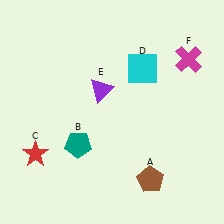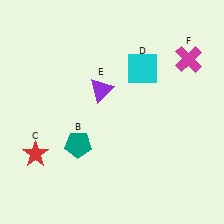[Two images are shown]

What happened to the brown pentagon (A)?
The brown pentagon (A) was removed in Image 2. It was in the bottom-right area of Image 1.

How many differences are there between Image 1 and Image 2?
There is 1 difference between the two images.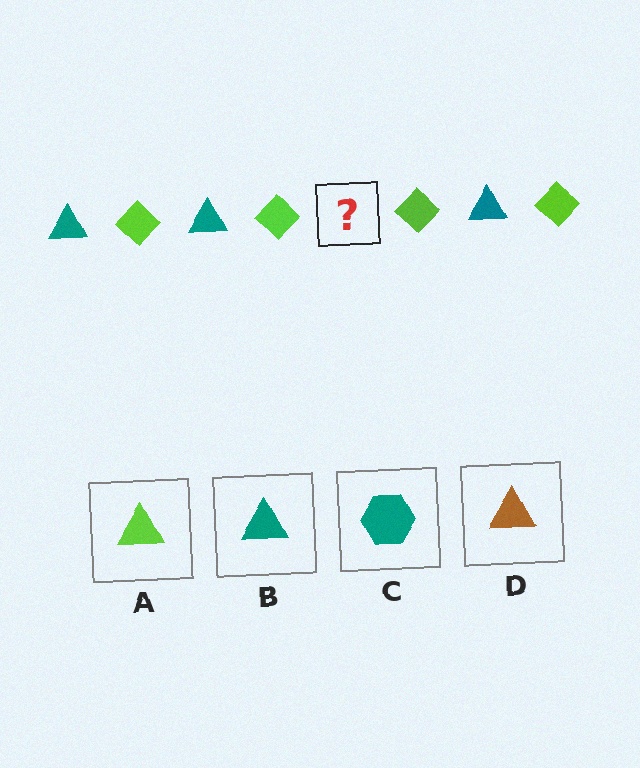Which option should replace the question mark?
Option B.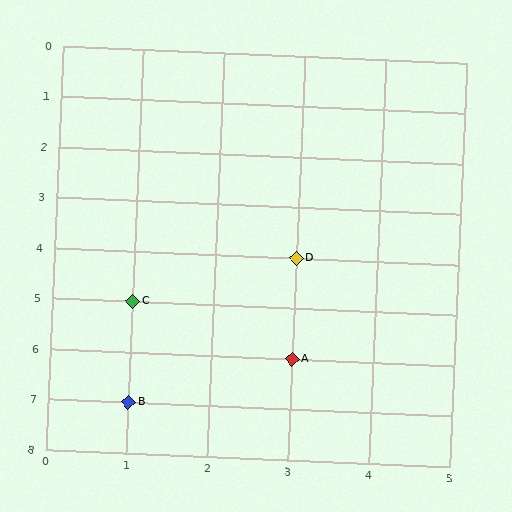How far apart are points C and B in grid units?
Points C and B are 2 rows apart.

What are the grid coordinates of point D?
Point D is at grid coordinates (3, 4).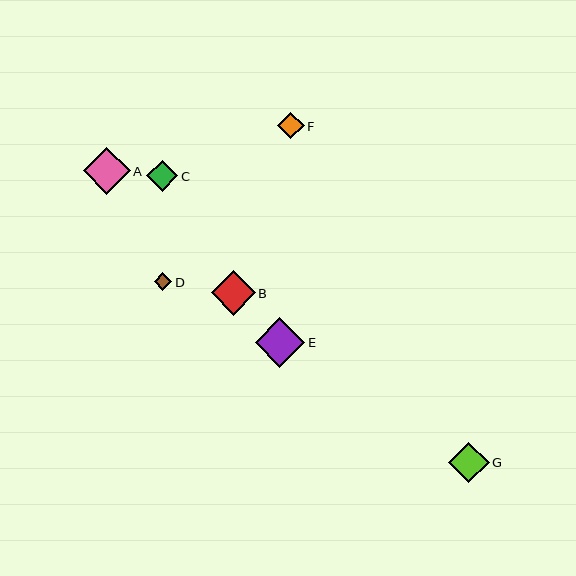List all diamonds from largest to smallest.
From largest to smallest: E, A, B, G, C, F, D.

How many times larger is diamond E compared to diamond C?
Diamond E is approximately 1.6 times the size of diamond C.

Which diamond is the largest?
Diamond E is the largest with a size of approximately 50 pixels.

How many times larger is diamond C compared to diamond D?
Diamond C is approximately 1.7 times the size of diamond D.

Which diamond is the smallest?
Diamond D is the smallest with a size of approximately 18 pixels.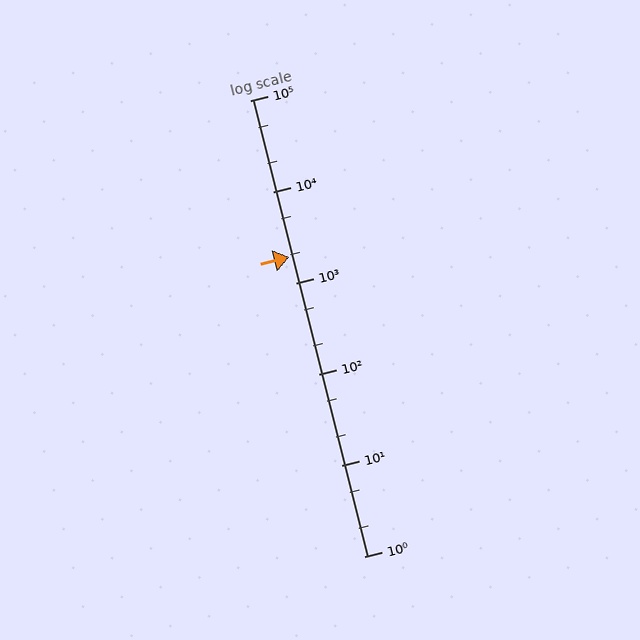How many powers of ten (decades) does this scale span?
The scale spans 5 decades, from 1 to 100000.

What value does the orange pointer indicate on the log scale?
The pointer indicates approximately 1900.